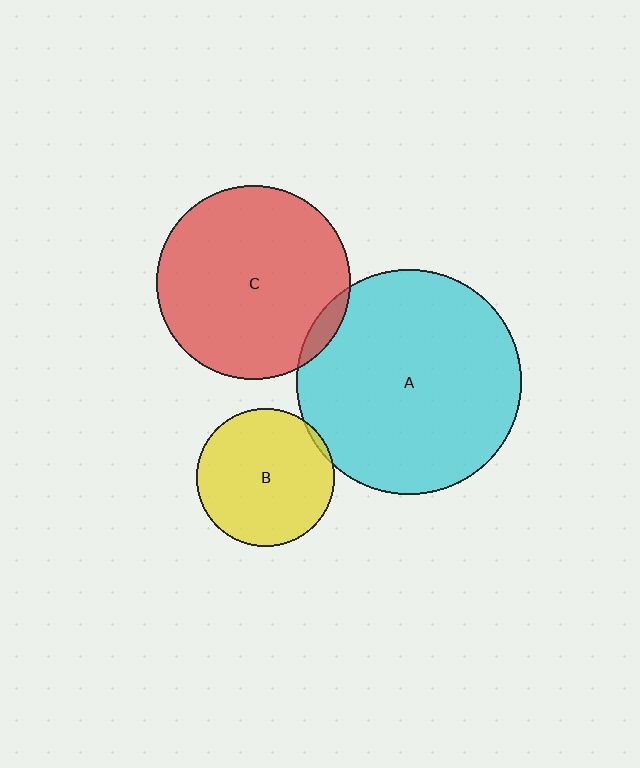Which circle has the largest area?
Circle A (cyan).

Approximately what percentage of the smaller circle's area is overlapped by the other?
Approximately 5%.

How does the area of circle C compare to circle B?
Approximately 2.0 times.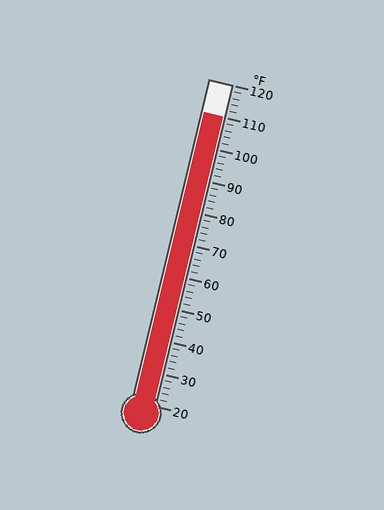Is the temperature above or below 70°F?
The temperature is above 70°F.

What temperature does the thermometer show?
The thermometer shows approximately 110°F.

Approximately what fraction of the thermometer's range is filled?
The thermometer is filled to approximately 90% of its range.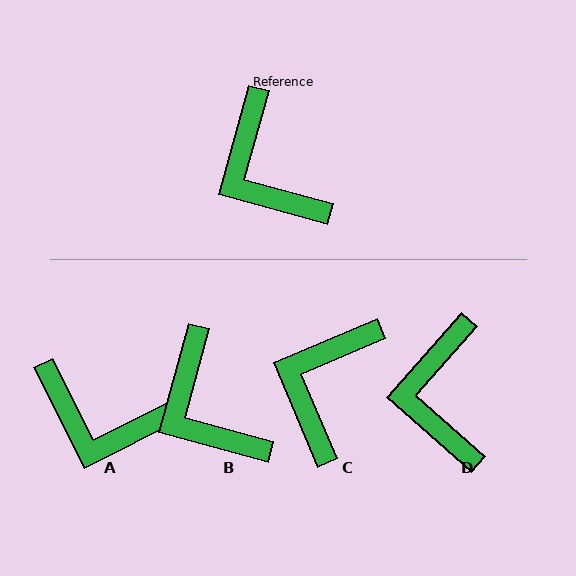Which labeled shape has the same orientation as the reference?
B.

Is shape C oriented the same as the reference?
No, it is off by about 52 degrees.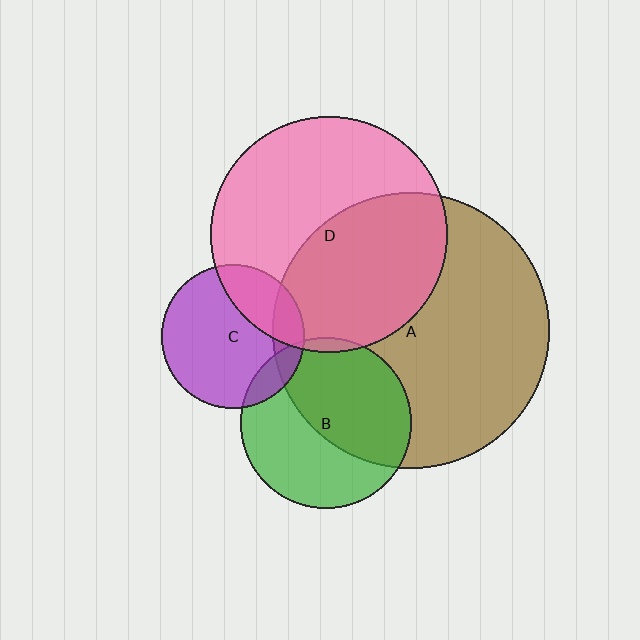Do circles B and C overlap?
Yes.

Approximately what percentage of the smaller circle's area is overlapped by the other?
Approximately 10%.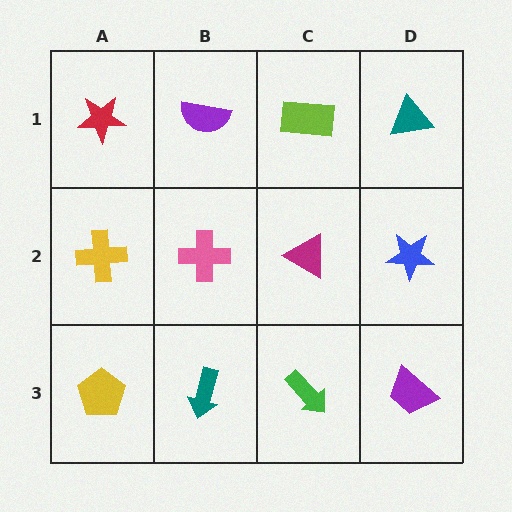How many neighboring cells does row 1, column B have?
3.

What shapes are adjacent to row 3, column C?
A magenta triangle (row 2, column C), a teal arrow (row 3, column B), a purple trapezoid (row 3, column D).